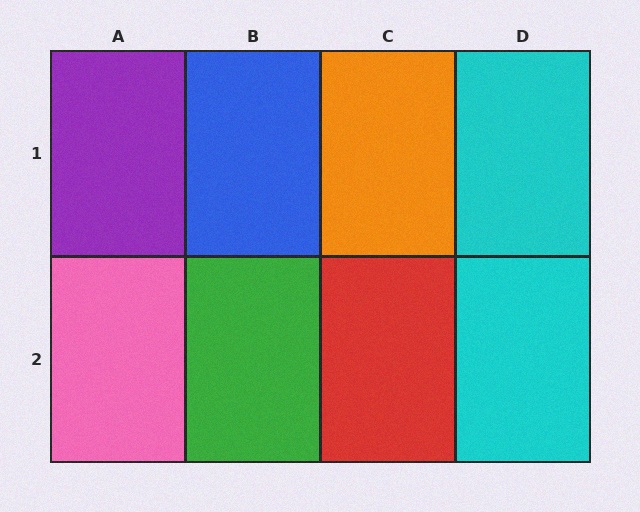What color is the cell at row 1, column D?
Cyan.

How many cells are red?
1 cell is red.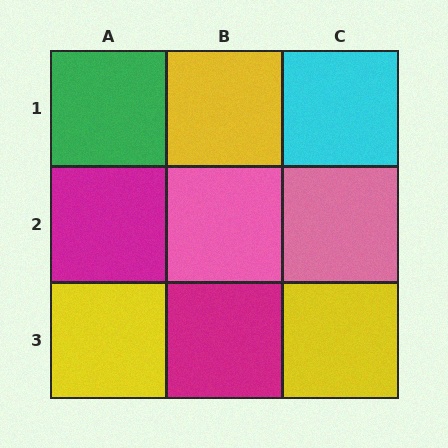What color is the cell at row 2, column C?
Pink.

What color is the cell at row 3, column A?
Yellow.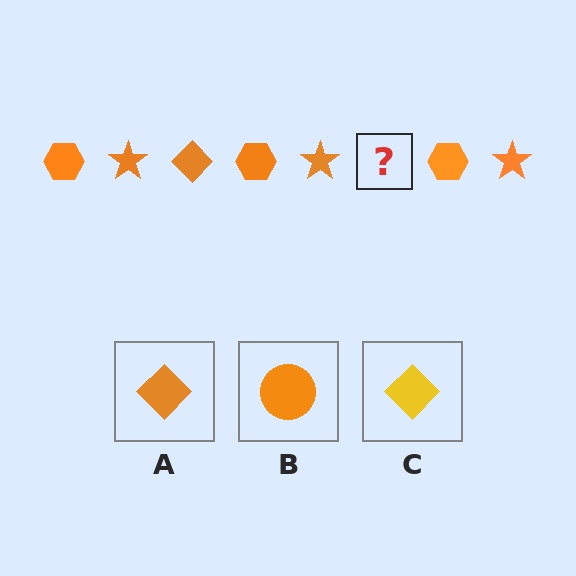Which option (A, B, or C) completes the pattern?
A.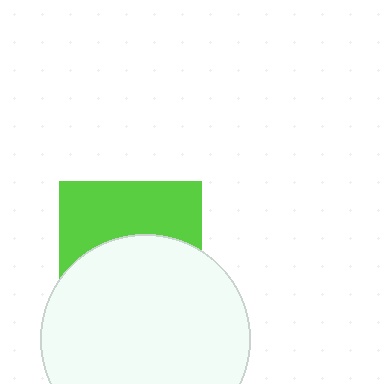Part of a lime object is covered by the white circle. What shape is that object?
It is a square.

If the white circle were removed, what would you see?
You would see the complete lime square.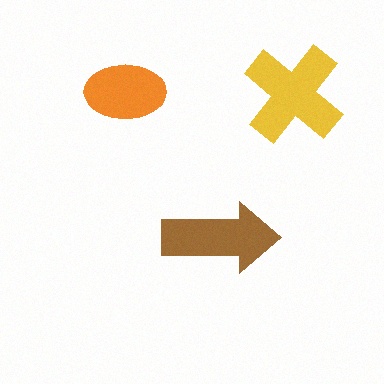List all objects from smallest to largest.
The orange ellipse, the brown arrow, the yellow cross.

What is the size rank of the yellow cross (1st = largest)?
1st.